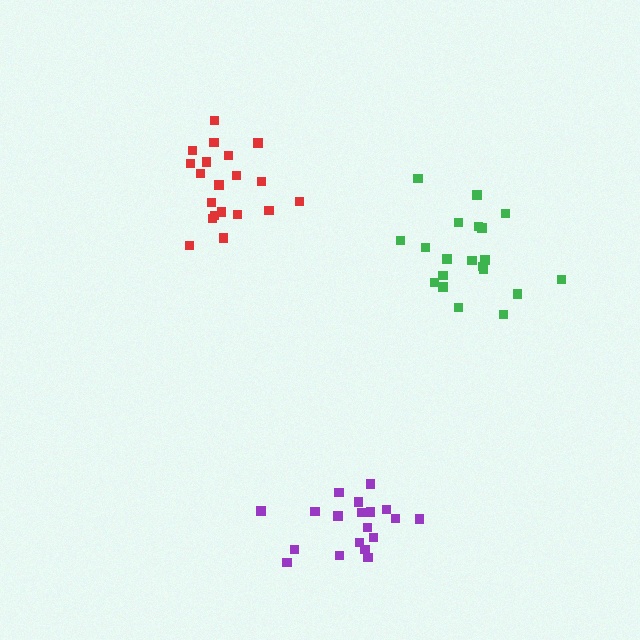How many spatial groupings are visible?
There are 3 spatial groupings.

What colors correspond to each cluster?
The clusters are colored: green, purple, red.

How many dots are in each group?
Group 1: 20 dots, Group 2: 19 dots, Group 3: 20 dots (59 total).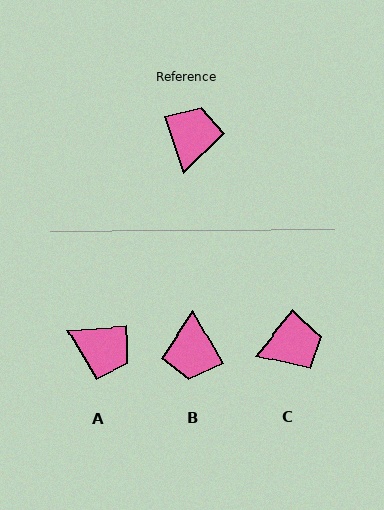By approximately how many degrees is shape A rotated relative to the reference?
Approximately 104 degrees clockwise.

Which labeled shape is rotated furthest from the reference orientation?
B, about 169 degrees away.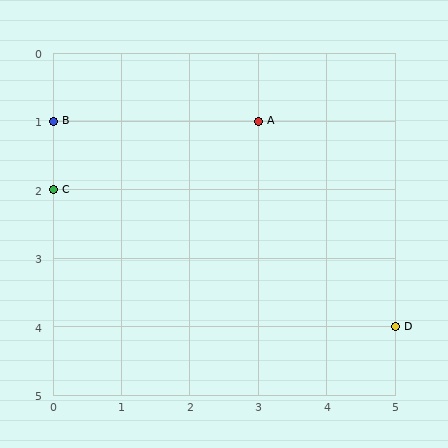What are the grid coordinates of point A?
Point A is at grid coordinates (3, 1).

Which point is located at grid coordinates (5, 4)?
Point D is at (5, 4).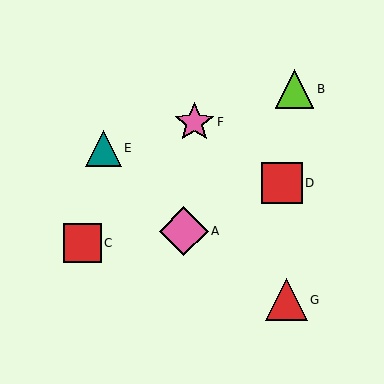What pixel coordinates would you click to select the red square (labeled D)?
Click at (282, 183) to select the red square D.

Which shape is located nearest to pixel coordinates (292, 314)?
The red triangle (labeled G) at (286, 300) is nearest to that location.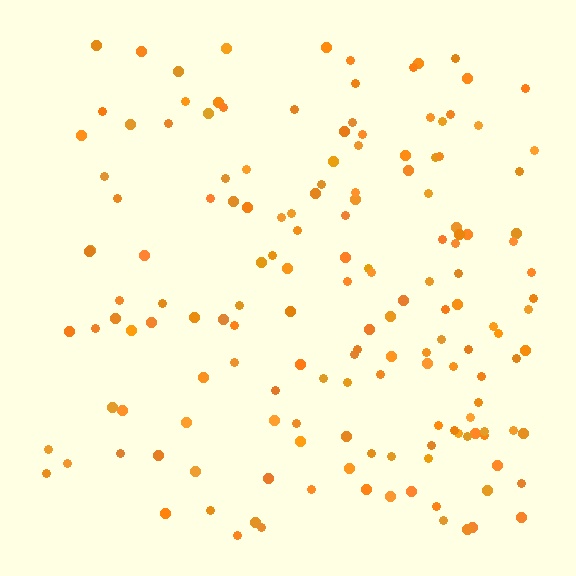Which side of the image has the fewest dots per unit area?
The left.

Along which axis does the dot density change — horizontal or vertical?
Horizontal.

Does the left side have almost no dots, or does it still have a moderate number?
Still a moderate number, just noticeably fewer than the right.